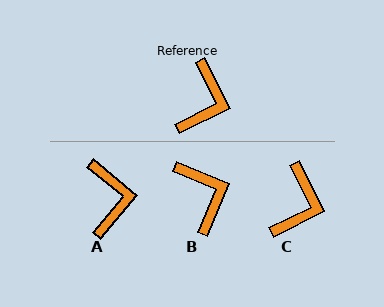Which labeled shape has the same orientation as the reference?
C.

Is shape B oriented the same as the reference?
No, it is off by about 41 degrees.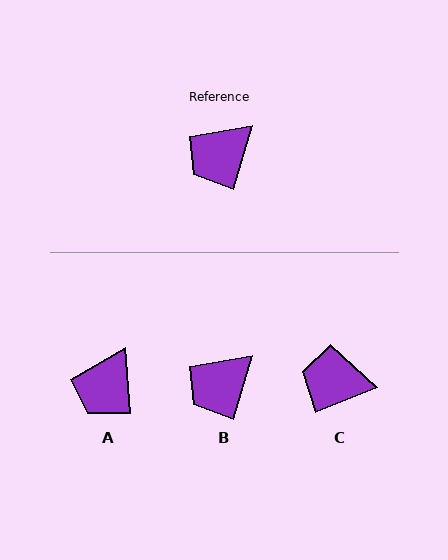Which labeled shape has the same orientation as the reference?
B.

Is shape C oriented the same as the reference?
No, it is off by about 52 degrees.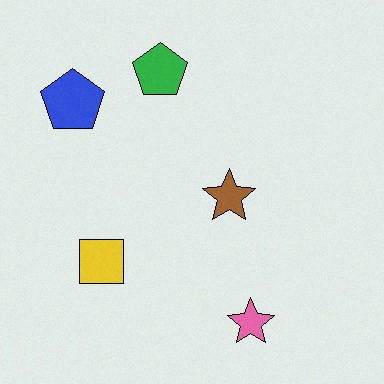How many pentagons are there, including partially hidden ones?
There are 2 pentagons.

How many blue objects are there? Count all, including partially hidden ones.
There is 1 blue object.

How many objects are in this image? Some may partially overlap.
There are 5 objects.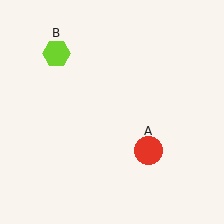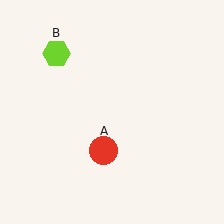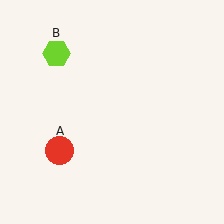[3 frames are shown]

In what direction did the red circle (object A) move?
The red circle (object A) moved left.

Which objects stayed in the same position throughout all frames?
Lime hexagon (object B) remained stationary.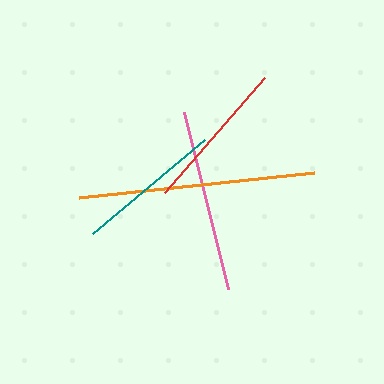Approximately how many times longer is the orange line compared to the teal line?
The orange line is approximately 1.6 times the length of the teal line.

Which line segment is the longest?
The orange line is the longest at approximately 237 pixels.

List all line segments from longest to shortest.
From longest to shortest: orange, pink, red, teal.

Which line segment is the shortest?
The teal line is the shortest at approximately 147 pixels.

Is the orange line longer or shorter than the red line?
The orange line is longer than the red line.